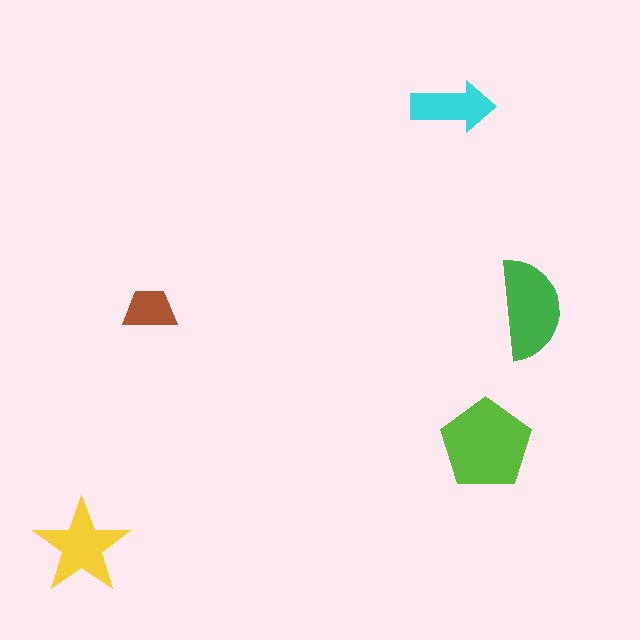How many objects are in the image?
There are 5 objects in the image.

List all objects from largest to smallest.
The lime pentagon, the green semicircle, the yellow star, the cyan arrow, the brown trapezoid.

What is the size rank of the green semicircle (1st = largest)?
2nd.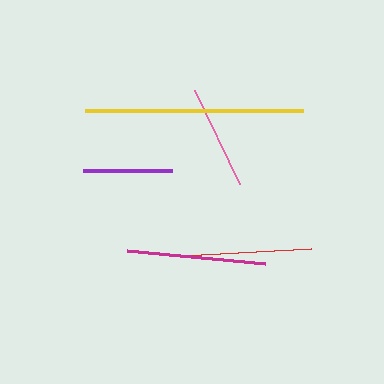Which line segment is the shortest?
The purple line is the shortest at approximately 89 pixels.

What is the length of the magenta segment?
The magenta segment is approximately 139 pixels long.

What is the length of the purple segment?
The purple segment is approximately 89 pixels long.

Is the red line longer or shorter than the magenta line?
The magenta line is longer than the red line.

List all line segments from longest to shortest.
From longest to shortest: yellow, magenta, red, pink, purple.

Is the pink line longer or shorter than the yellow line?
The yellow line is longer than the pink line.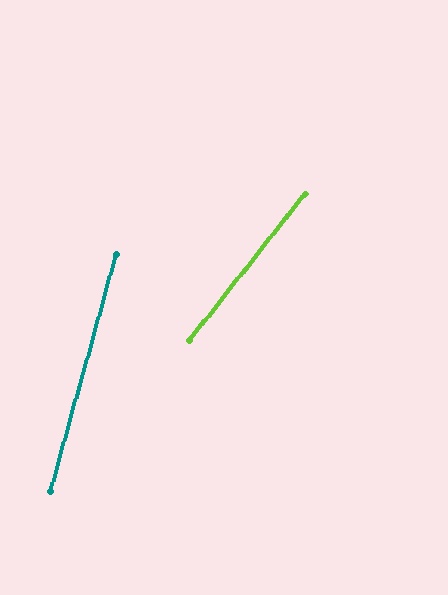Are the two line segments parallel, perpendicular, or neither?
Neither parallel nor perpendicular — they differ by about 23°.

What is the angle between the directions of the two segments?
Approximately 23 degrees.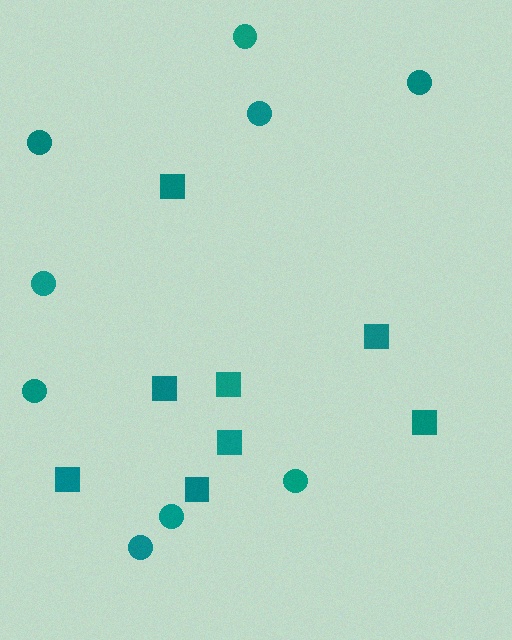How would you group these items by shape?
There are 2 groups: one group of circles (9) and one group of squares (8).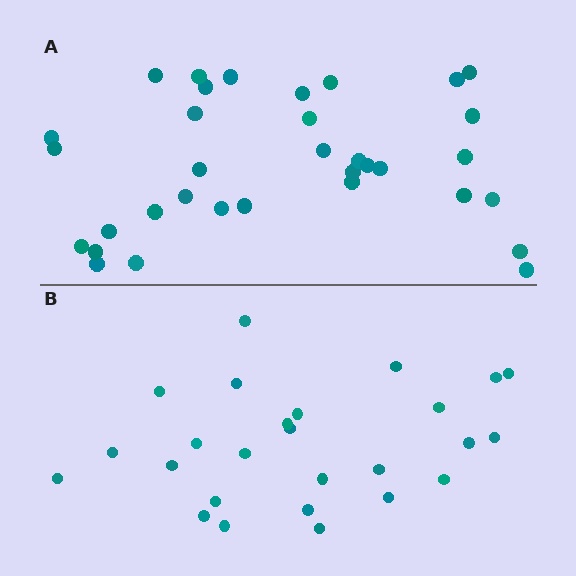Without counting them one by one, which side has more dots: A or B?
Region A (the top region) has more dots.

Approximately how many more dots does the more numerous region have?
Region A has roughly 8 or so more dots than region B.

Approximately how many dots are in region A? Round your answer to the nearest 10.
About 30 dots. (The exact count is 34, which rounds to 30.)